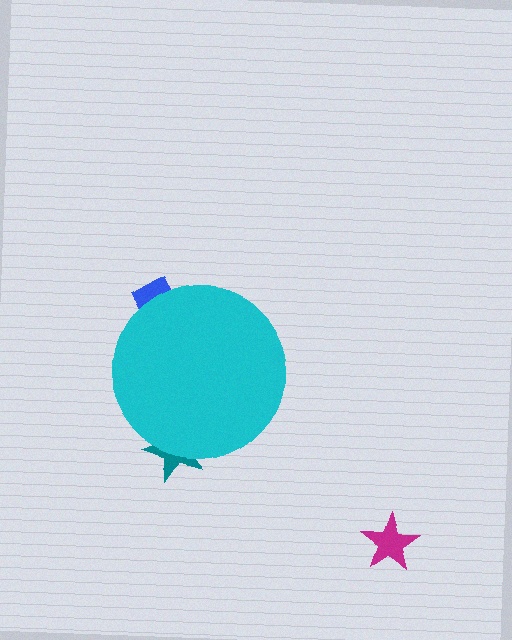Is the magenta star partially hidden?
No, the magenta star is fully visible.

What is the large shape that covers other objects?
A cyan circle.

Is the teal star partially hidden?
Yes, the teal star is partially hidden behind the cyan circle.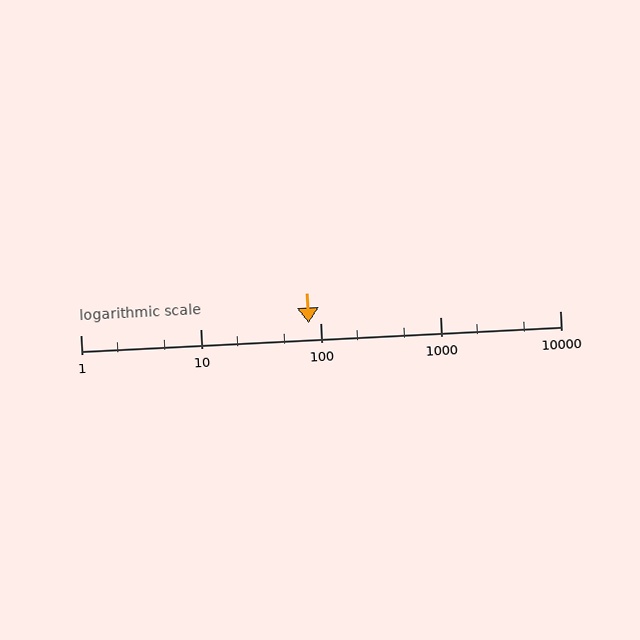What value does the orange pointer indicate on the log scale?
The pointer indicates approximately 80.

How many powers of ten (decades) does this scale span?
The scale spans 4 decades, from 1 to 10000.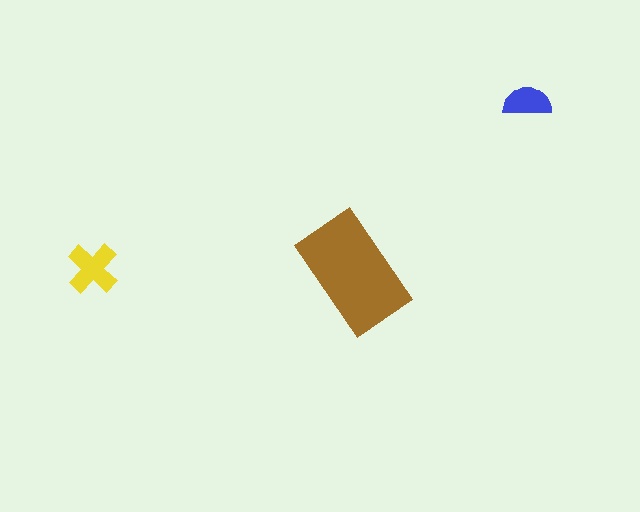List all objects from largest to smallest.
The brown rectangle, the yellow cross, the blue semicircle.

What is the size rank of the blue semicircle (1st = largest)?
3rd.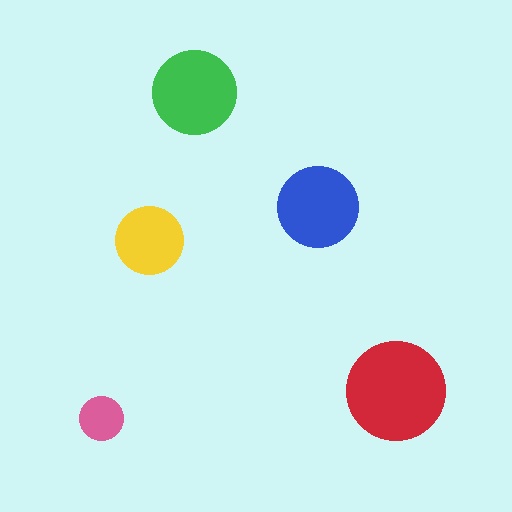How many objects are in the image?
There are 5 objects in the image.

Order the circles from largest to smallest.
the red one, the green one, the blue one, the yellow one, the pink one.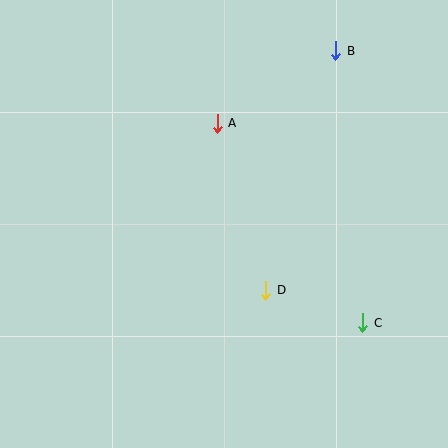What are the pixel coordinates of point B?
Point B is at (335, 51).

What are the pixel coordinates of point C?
Point C is at (363, 323).